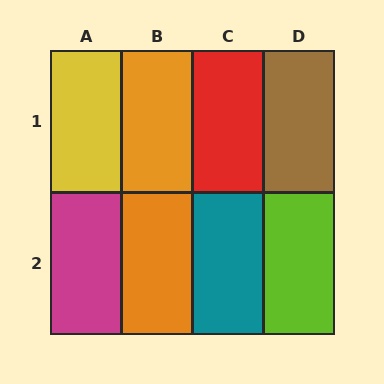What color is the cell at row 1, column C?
Red.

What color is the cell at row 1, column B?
Orange.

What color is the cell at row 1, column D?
Brown.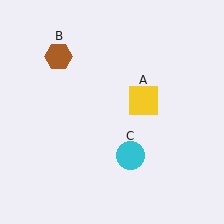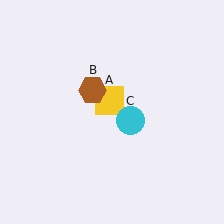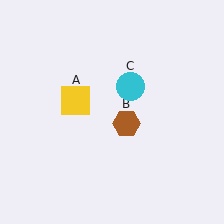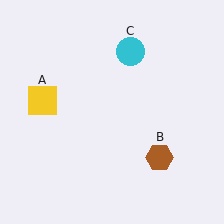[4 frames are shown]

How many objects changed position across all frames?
3 objects changed position: yellow square (object A), brown hexagon (object B), cyan circle (object C).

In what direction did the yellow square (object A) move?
The yellow square (object A) moved left.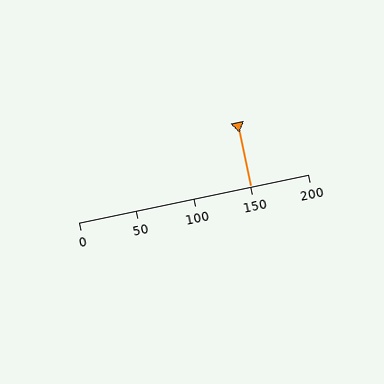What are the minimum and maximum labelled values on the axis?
The axis runs from 0 to 200.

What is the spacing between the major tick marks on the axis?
The major ticks are spaced 50 apart.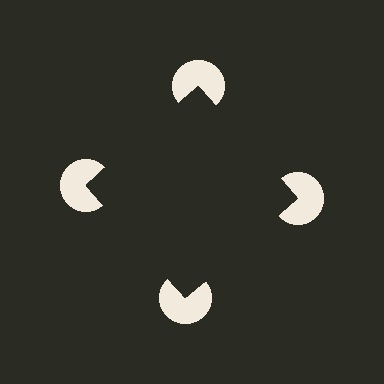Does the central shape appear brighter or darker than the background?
It typically appears slightly darker than the background, even though no actual brightness change is drawn.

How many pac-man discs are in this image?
There are 4 — one at each vertex of the illusory square.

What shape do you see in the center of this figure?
An illusory square — its edges are inferred from the aligned wedge cuts in the pac-man discs, not physically drawn.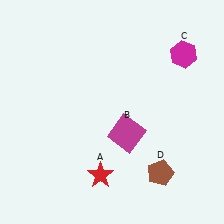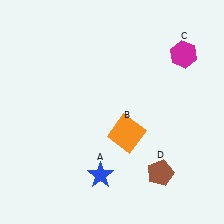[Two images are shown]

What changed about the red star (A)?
In Image 1, A is red. In Image 2, it changed to blue.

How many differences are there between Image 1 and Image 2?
There are 2 differences between the two images.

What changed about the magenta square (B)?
In Image 1, B is magenta. In Image 2, it changed to orange.